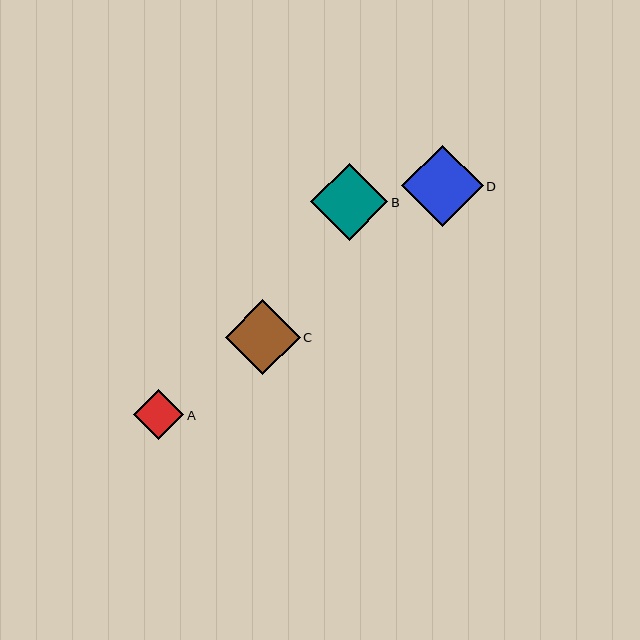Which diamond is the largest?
Diamond D is the largest with a size of approximately 81 pixels.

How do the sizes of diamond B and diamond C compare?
Diamond B and diamond C are approximately the same size.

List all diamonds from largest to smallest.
From largest to smallest: D, B, C, A.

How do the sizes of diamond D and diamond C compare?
Diamond D and diamond C are approximately the same size.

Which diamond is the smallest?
Diamond A is the smallest with a size of approximately 50 pixels.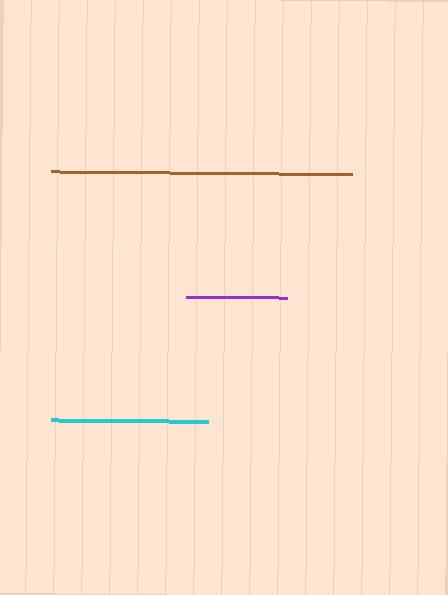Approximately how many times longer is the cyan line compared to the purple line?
The cyan line is approximately 1.6 times the length of the purple line.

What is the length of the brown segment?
The brown segment is approximately 301 pixels long.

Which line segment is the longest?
The brown line is the longest at approximately 301 pixels.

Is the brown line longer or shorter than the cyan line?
The brown line is longer than the cyan line.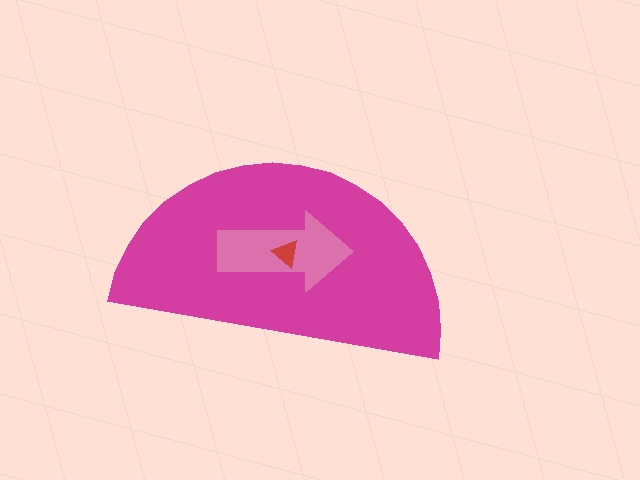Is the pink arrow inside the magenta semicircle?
Yes.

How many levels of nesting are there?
3.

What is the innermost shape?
The red triangle.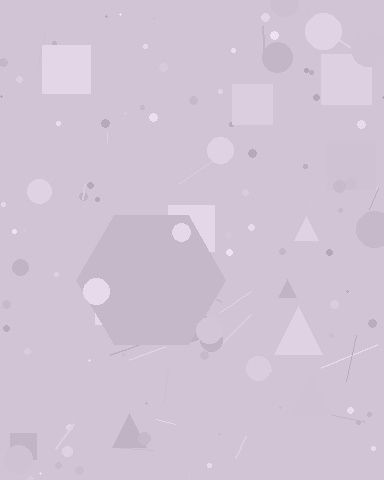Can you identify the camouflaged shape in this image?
The camouflaged shape is a hexagon.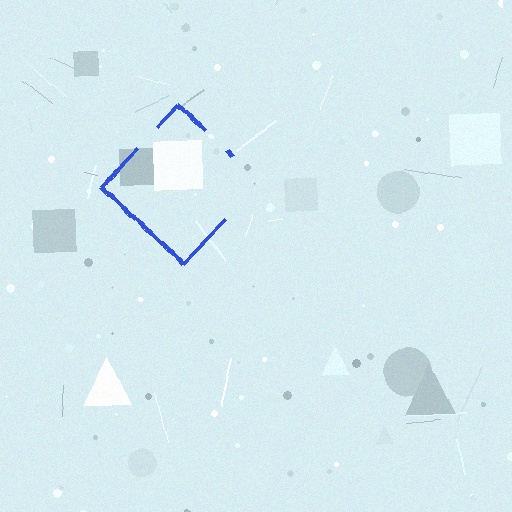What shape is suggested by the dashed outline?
The dashed outline suggests a diamond.